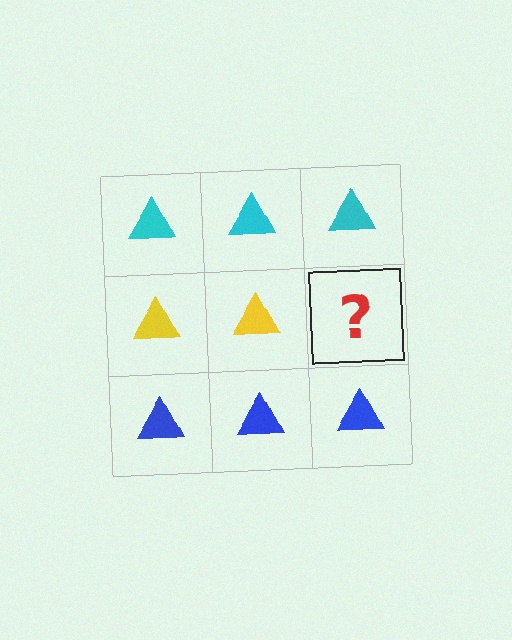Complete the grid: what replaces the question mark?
The question mark should be replaced with a yellow triangle.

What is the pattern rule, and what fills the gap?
The rule is that each row has a consistent color. The gap should be filled with a yellow triangle.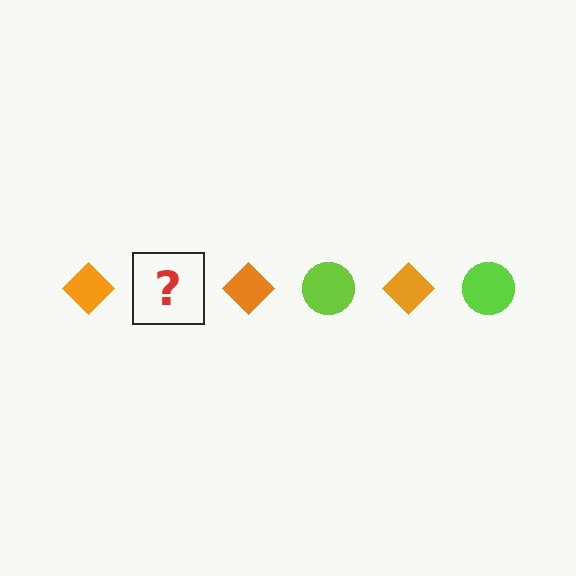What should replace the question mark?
The question mark should be replaced with a lime circle.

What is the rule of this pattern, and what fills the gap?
The rule is that the pattern alternates between orange diamond and lime circle. The gap should be filled with a lime circle.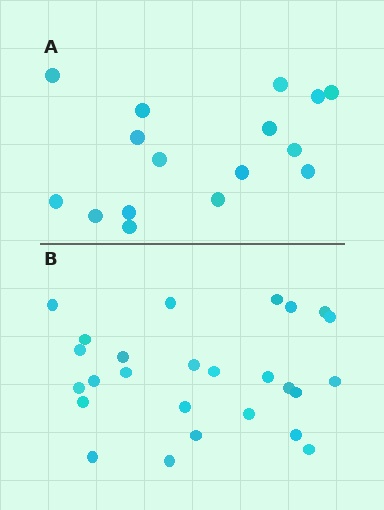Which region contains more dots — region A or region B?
Region B (the bottom region) has more dots.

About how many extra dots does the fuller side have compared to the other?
Region B has roughly 10 or so more dots than region A.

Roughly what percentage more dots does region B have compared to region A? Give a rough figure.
About 60% more.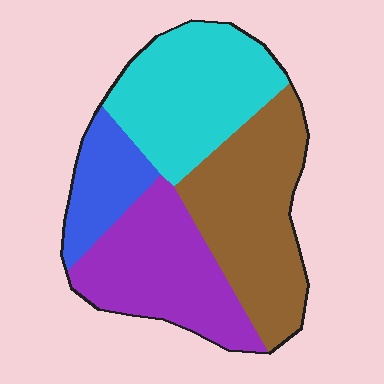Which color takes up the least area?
Blue, at roughly 15%.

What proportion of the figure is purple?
Purple covers about 25% of the figure.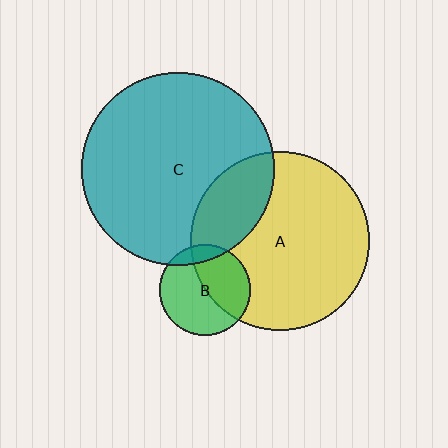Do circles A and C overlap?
Yes.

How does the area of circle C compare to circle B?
Approximately 4.5 times.